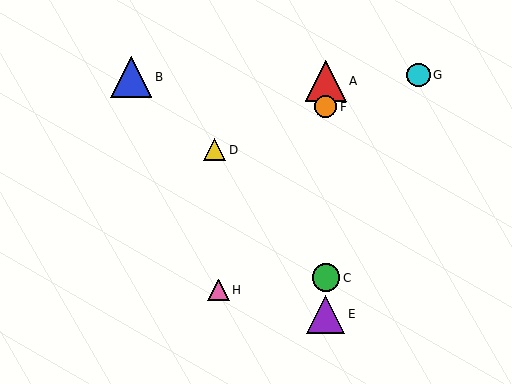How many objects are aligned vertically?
4 objects (A, C, E, F) are aligned vertically.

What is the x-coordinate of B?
Object B is at x≈131.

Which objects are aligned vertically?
Objects A, C, E, F are aligned vertically.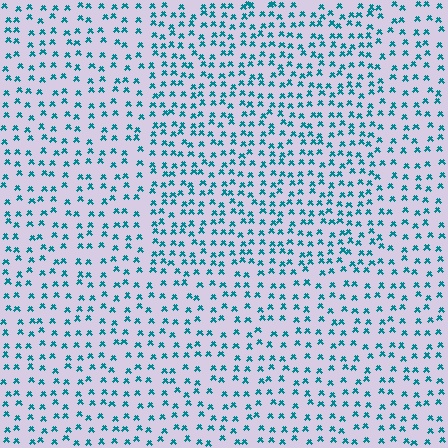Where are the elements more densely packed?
The elements are more densely packed inside the rectangle boundary.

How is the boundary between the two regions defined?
The boundary is defined by a change in element density (approximately 1.5x ratio). All elements are the same color, size, and shape.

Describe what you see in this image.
The image contains small teal elements arranged at two different densities. A rectangle-shaped region is visible where the elements are more densely packed than the surrounding area.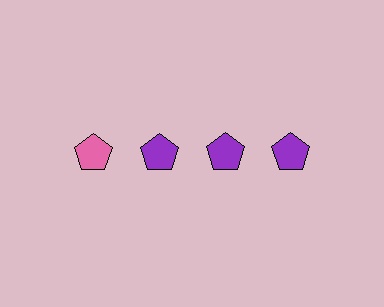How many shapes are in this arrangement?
There are 4 shapes arranged in a grid pattern.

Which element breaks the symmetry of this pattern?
The pink pentagon in the top row, leftmost column breaks the symmetry. All other shapes are purple pentagons.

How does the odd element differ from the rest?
It has a different color: pink instead of purple.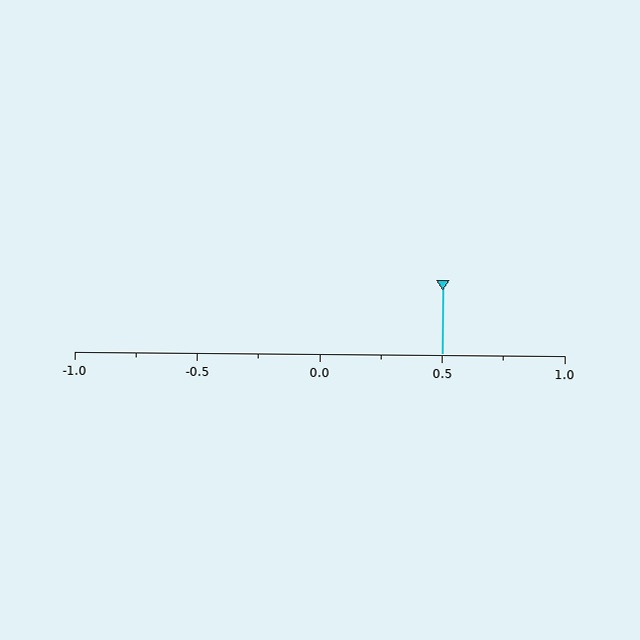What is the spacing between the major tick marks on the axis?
The major ticks are spaced 0.5 apart.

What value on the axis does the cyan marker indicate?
The marker indicates approximately 0.5.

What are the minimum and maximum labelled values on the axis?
The axis runs from -1.0 to 1.0.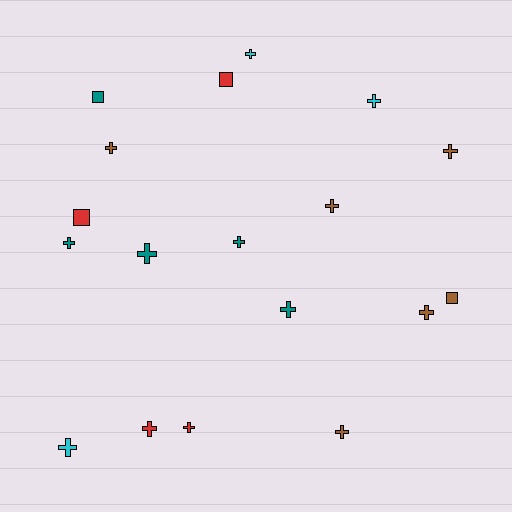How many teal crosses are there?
There are 4 teal crosses.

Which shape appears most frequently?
Cross, with 14 objects.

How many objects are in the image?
There are 18 objects.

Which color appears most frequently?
Brown, with 6 objects.